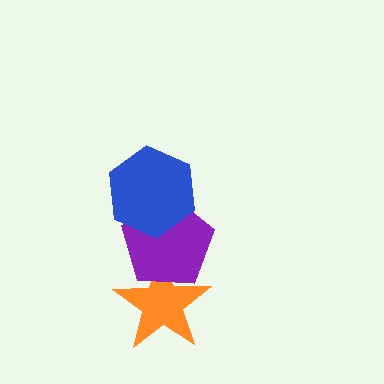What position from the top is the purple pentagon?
The purple pentagon is 2nd from the top.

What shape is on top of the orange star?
The purple pentagon is on top of the orange star.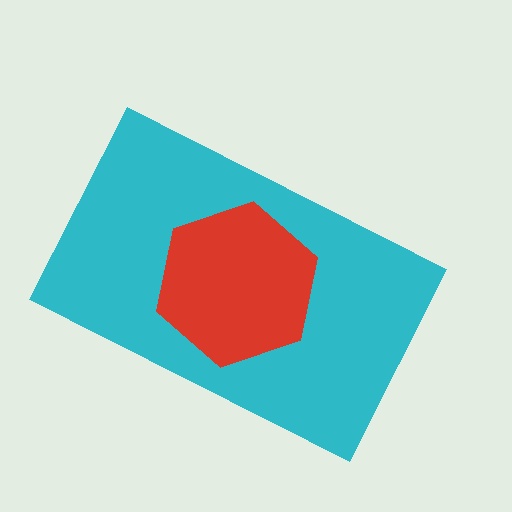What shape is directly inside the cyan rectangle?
The red hexagon.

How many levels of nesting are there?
2.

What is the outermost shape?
The cyan rectangle.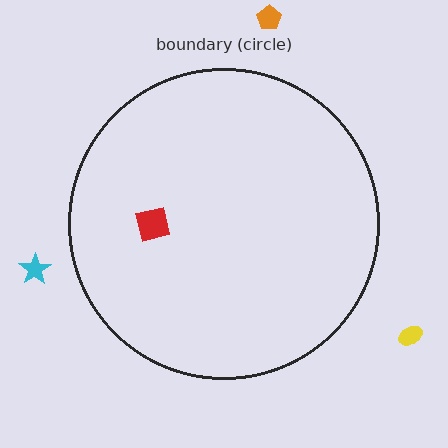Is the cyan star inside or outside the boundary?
Outside.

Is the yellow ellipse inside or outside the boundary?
Outside.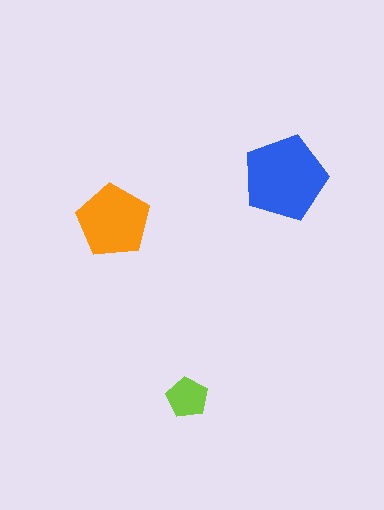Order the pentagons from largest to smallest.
the blue one, the orange one, the lime one.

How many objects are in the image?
There are 3 objects in the image.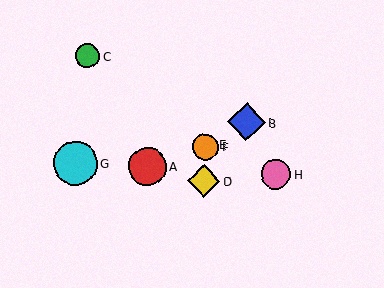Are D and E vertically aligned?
Yes, both are at x≈204.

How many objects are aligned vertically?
3 objects (D, E, F) are aligned vertically.